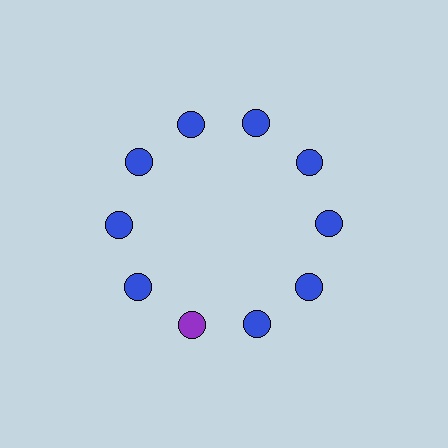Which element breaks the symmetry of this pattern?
The purple circle at roughly the 7 o'clock position breaks the symmetry. All other shapes are blue circles.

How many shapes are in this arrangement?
There are 10 shapes arranged in a ring pattern.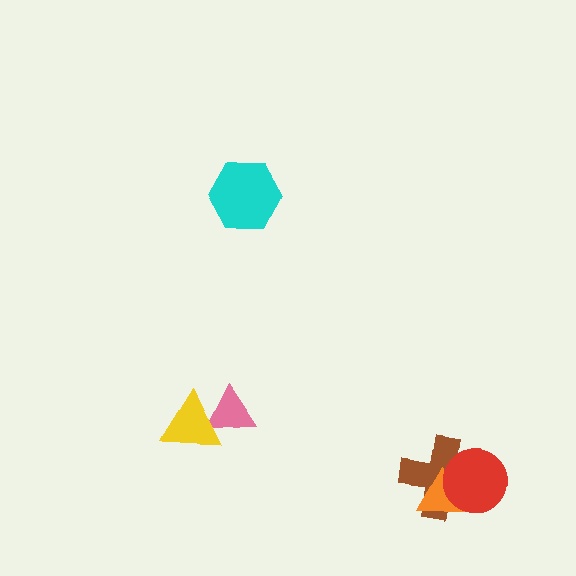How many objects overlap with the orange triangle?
2 objects overlap with the orange triangle.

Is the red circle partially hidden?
No, no other shape covers it.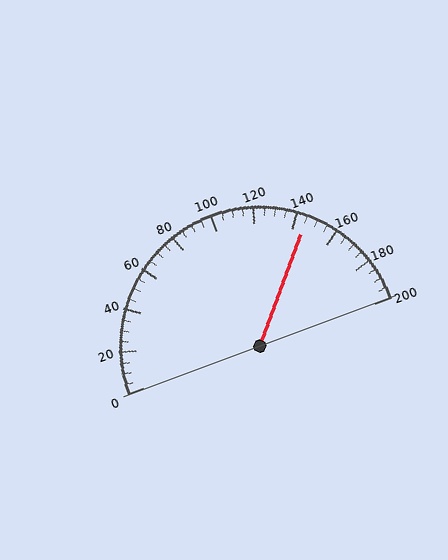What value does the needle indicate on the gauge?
The needle indicates approximately 145.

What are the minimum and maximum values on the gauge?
The gauge ranges from 0 to 200.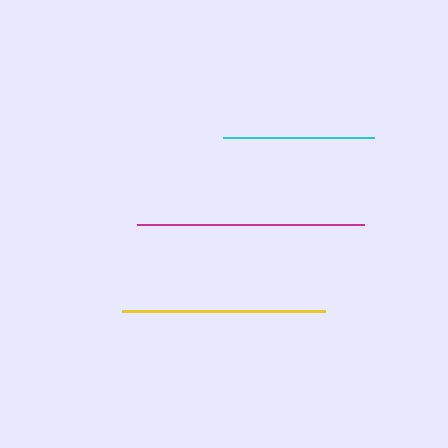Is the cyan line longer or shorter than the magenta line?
The magenta line is longer than the cyan line.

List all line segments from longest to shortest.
From longest to shortest: magenta, yellow, cyan.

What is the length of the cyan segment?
The cyan segment is approximately 151 pixels long.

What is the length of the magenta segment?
The magenta segment is approximately 227 pixels long.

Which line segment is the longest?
The magenta line is the longest at approximately 227 pixels.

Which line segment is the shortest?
The cyan line is the shortest at approximately 151 pixels.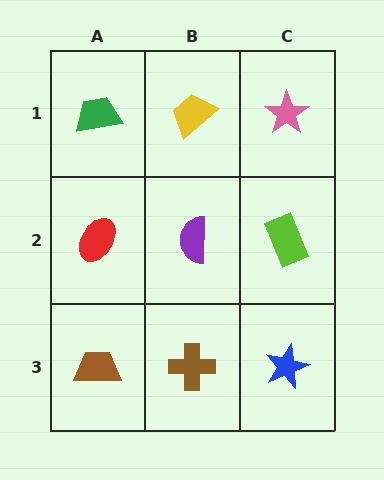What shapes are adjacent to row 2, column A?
A green trapezoid (row 1, column A), a brown trapezoid (row 3, column A), a purple semicircle (row 2, column B).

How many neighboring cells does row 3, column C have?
2.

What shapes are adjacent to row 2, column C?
A pink star (row 1, column C), a blue star (row 3, column C), a purple semicircle (row 2, column B).